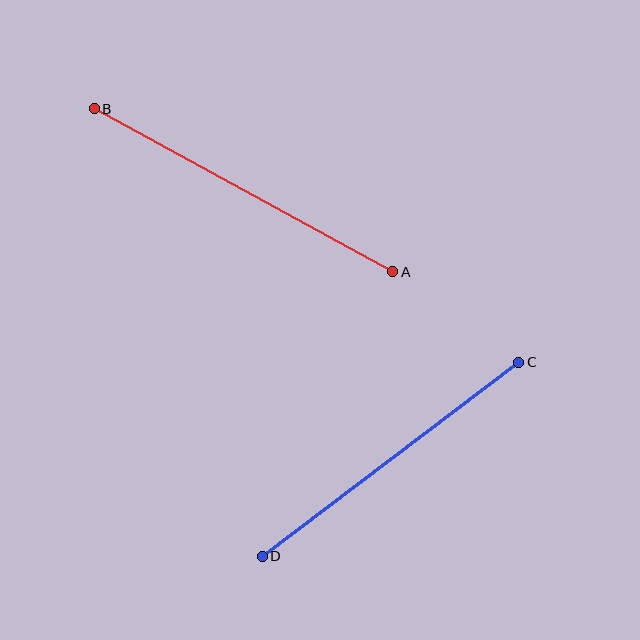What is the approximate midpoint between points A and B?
The midpoint is at approximately (243, 190) pixels.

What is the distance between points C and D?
The distance is approximately 322 pixels.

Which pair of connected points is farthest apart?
Points A and B are farthest apart.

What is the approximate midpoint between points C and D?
The midpoint is at approximately (390, 459) pixels.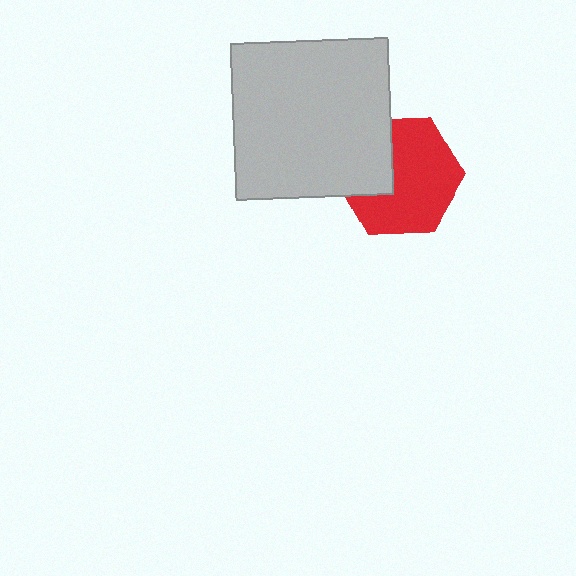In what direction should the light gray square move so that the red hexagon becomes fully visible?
The light gray square should move toward the upper-left. That is the shortest direction to clear the overlap and leave the red hexagon fully visible.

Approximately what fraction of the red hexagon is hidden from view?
Roughly 31% of the red hexagon is hidden behind the light gray square.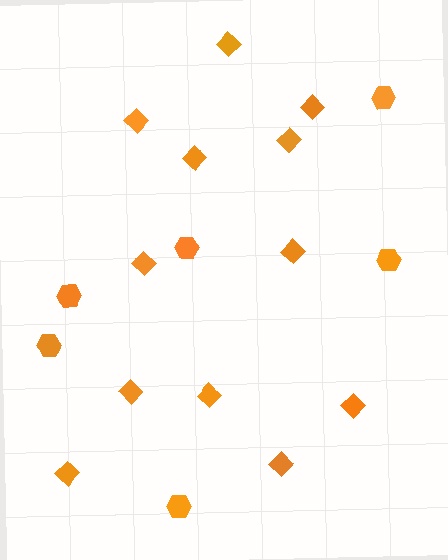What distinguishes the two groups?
There are 2 groups: one group of hexagons (6) and one group of diamonds (12).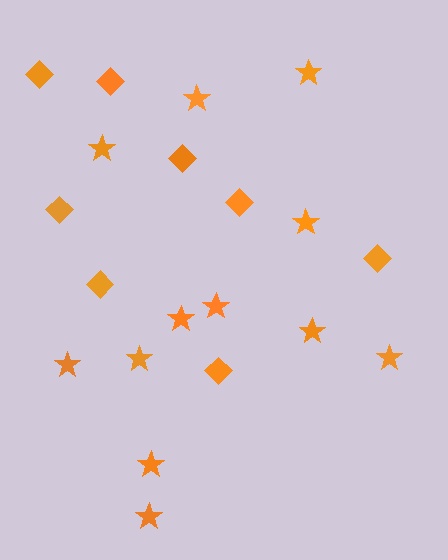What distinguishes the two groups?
There are 2 groups: one group of diamonds (8) and one group of stars (12).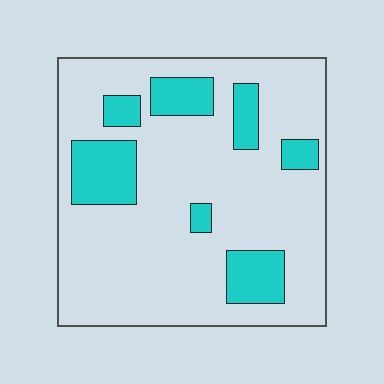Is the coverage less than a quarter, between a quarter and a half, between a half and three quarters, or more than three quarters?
Less than a quarter.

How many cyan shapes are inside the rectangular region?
7.